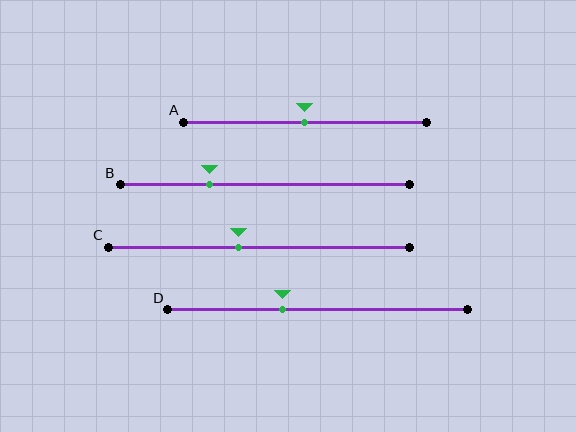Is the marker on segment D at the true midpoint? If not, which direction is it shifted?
No, the marker on segment D is shifted to the left by about 12% of the segment length.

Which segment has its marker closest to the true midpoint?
Segment A has its marker closest to the true midpoint.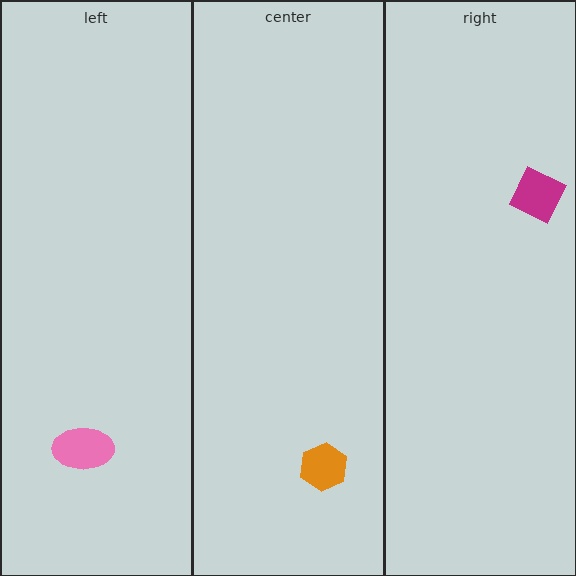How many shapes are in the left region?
1.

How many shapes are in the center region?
1.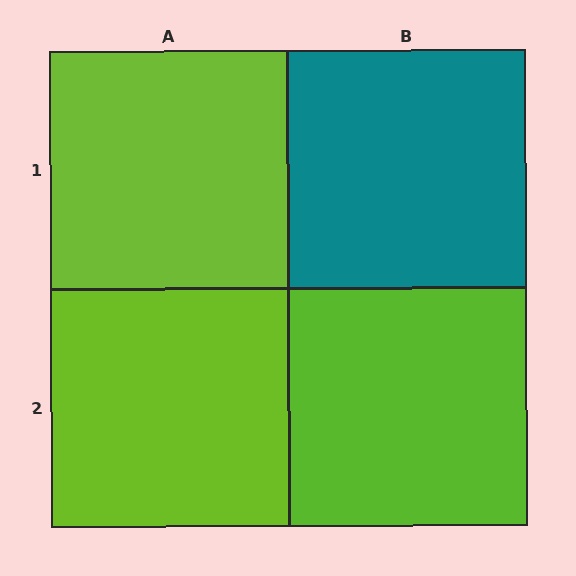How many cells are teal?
1 cell is teal.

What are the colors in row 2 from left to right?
Lime, lime.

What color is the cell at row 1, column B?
Teal.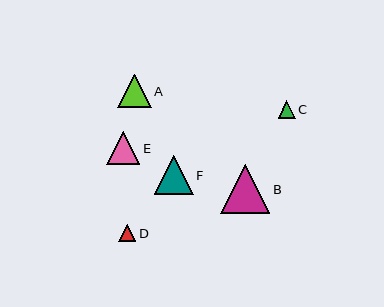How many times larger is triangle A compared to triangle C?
Triangle A is approximately 1.9 times the size of triangle C.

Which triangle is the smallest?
Triangle D is the smallest with a size of approximately 17 pixels.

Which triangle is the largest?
Triangle B is the largest with a size of approximately 49 pixels.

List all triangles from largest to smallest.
From largest to smallest: B, F, A, E, C, D.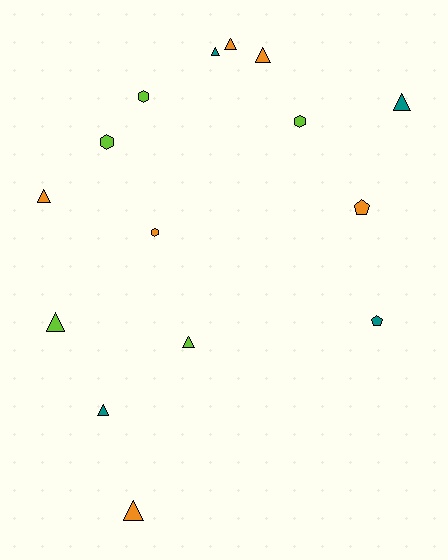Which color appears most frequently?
Orange, with 6 objects.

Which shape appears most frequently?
Triangle, with 9 objects.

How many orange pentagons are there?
There is 1 orange pentagon.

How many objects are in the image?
There are 15 objects.